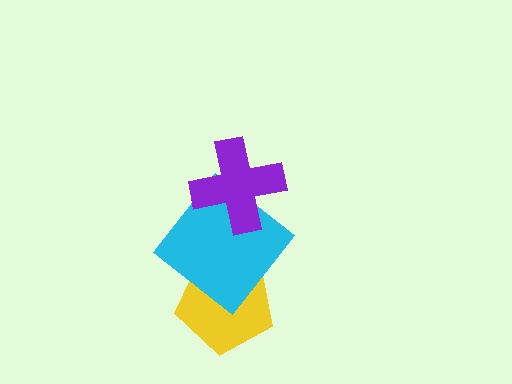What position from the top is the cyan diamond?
The cyan diamond is 2nd from the top.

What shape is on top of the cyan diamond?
The purple cross is on top of the cyan diamond.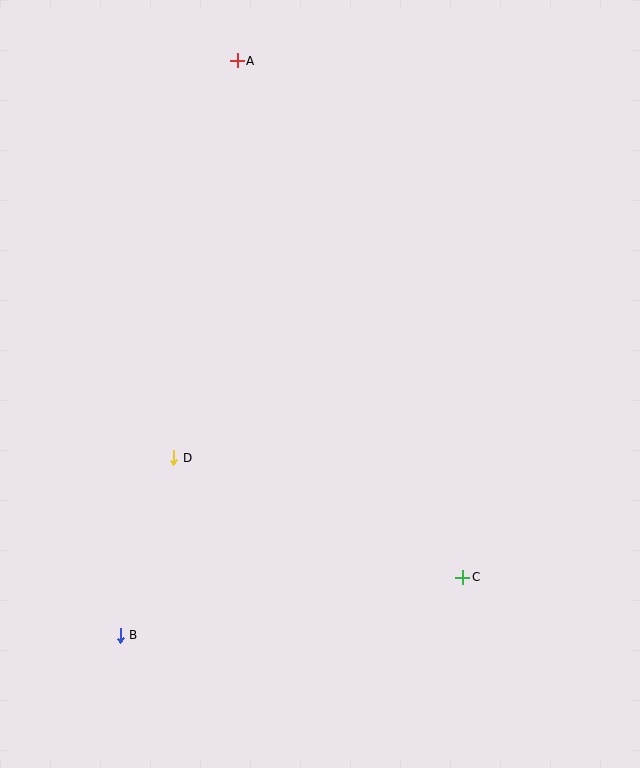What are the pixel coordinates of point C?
Point C is at (463, 577).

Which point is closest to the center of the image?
Point D at (174, 458) is closest to the center.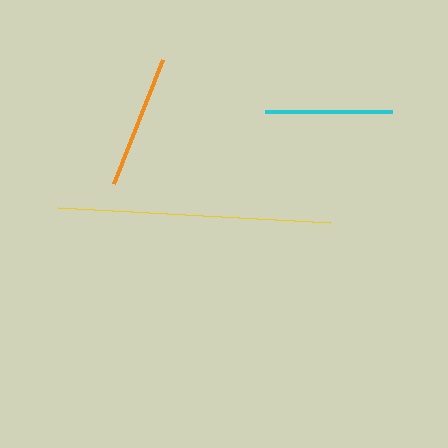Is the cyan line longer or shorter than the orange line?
The orange line is longer than the cyan line.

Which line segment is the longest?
The yellow line is the longest at approximately 272 pixels.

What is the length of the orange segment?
The orange segment is approximately 133 pixels long.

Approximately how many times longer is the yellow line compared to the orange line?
The yellow line is approximately 2.0 times the length of the orange line.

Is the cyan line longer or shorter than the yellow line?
The yellow line is longer than the cyan line.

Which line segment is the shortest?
The cyan line is the shortest at approximately 127 pixels.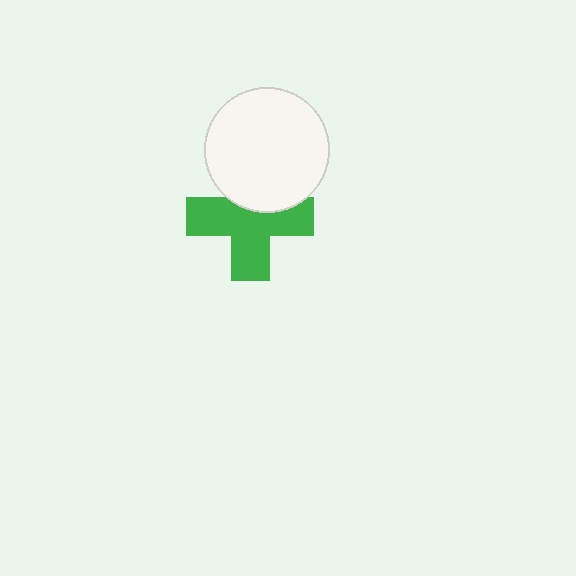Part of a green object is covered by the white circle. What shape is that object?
It is a cross.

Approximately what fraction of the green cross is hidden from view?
Roughly 31% of the green cross is hidden behind the white circle.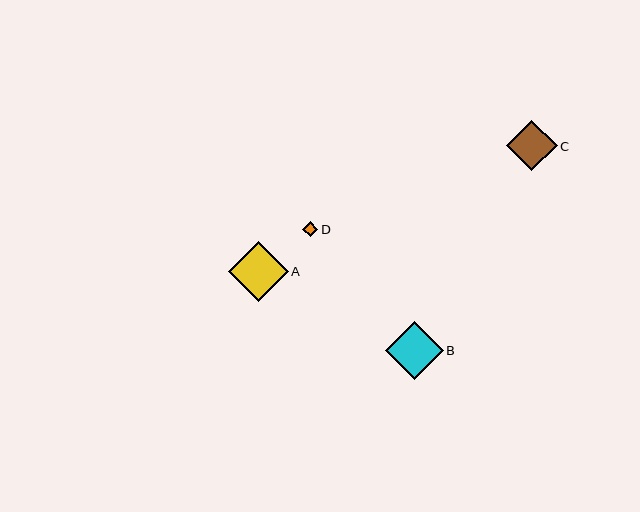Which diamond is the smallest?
Diamond D is the smallest with a size of approximately 15 pixels.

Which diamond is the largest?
Diamond A is the largest with a size of approximately 60 pixels.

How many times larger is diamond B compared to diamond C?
Diamond B is approximately 1.2 times the size of diamond C.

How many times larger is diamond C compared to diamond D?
Diamond C is approximately 3.3 times the size of diamond D.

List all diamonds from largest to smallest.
From largest to smallest: A, B, C, D.